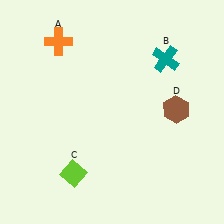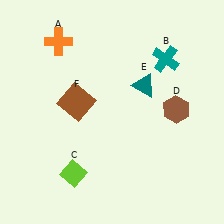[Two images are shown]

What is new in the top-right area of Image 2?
A teal triangle (E) was added in the top-right area of Image 2.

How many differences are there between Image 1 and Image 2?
There are 2 differences between the two images.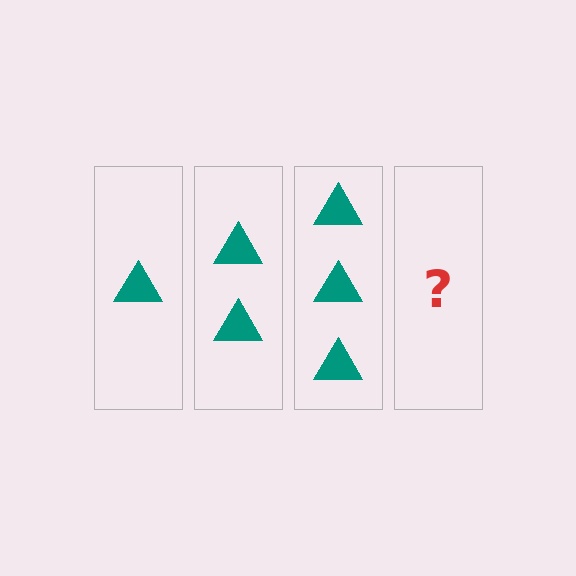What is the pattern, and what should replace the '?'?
The pattern is that each step adds one more triangle. The '?' should be 4 triangles.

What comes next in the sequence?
The next element should be 4 triangles.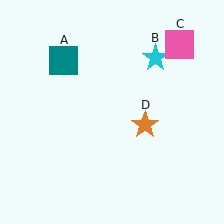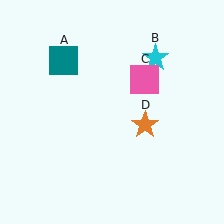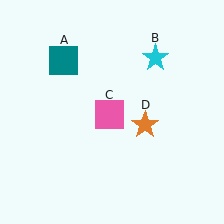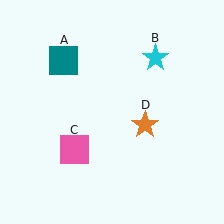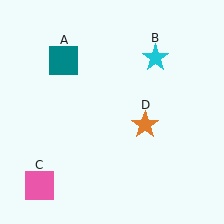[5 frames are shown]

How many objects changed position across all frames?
1 object changed position: pink square (object C).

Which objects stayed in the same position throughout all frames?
Teal square (object A) and cyan star (object B) and orange star (object D) remained stationary.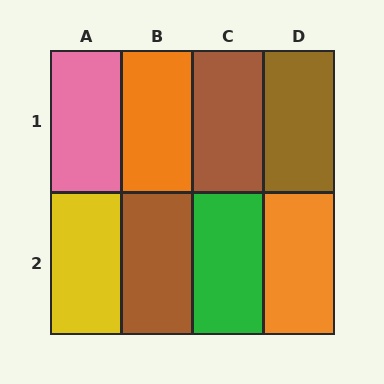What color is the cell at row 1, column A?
Pink.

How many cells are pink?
1 cell is pink.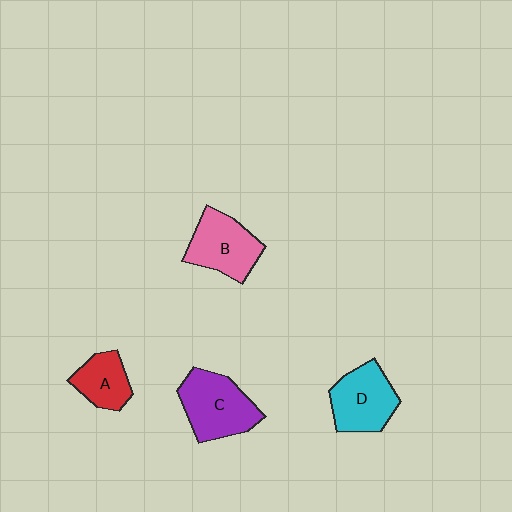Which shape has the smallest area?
Shape A (red).